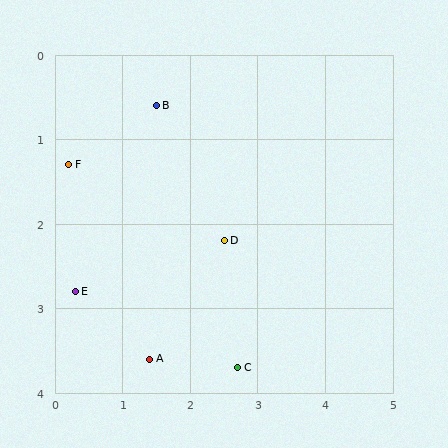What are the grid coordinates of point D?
Point D is at approximately (2.5, 2.2).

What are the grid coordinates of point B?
Point B is at approximately (1.5, 0.6).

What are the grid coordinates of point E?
Point E is at approximately (0.3, 2.8).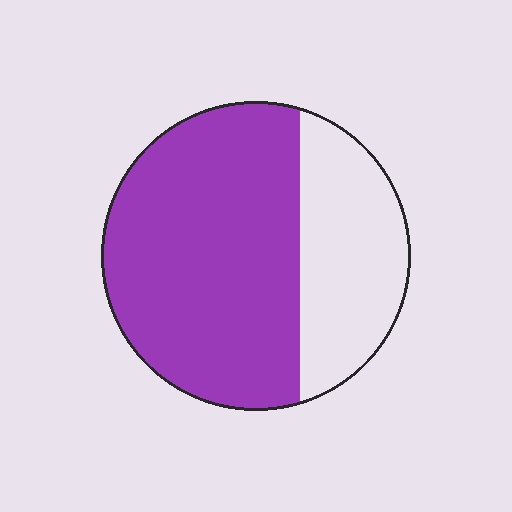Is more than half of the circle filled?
Yes.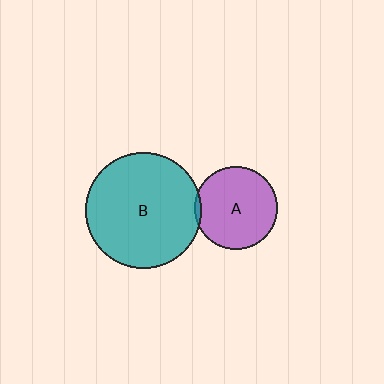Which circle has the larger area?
Circle B (teal).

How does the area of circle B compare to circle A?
Approximately 2.0 times.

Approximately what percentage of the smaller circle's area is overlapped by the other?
Approximately 5%.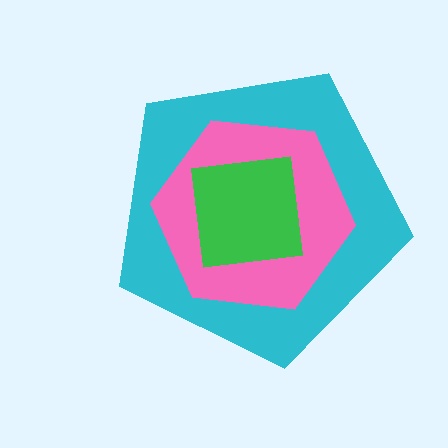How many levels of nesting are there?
3.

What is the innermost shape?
The green square.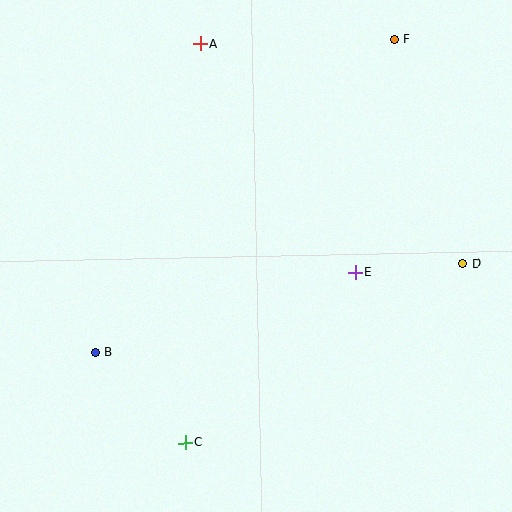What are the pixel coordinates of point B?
Point B is at (95, 352).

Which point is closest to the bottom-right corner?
Point D is closest to the bottom-right corner.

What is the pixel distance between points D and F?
The distance between D and F is 235 pixels.